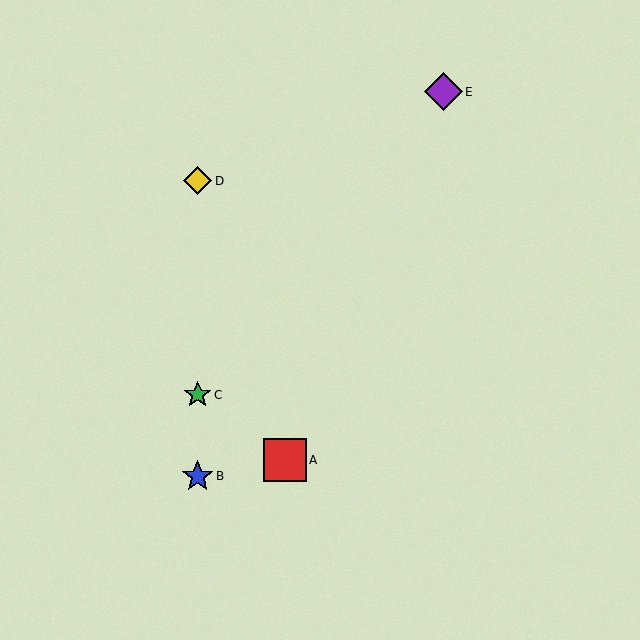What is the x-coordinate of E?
Object E is at x≈443.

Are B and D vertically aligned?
Yes, both are at x≈198.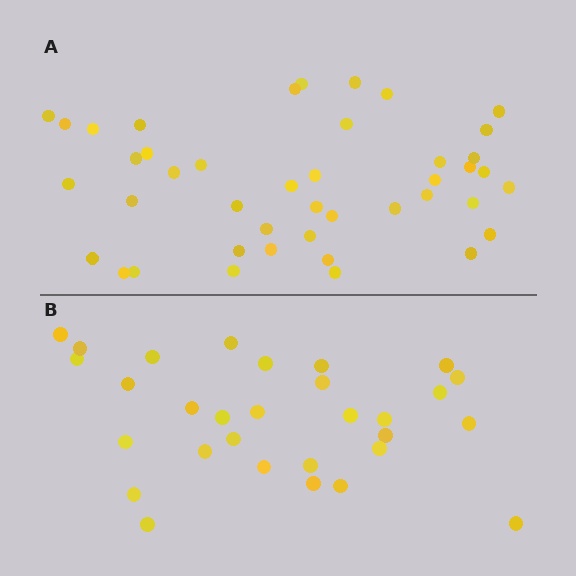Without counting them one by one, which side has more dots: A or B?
Region A (the top region) has more dots.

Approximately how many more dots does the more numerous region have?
Region A has approximately 15 more dots than region B.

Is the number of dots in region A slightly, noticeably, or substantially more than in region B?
Region A has noticeably more, but not dramatically so. The ratio is roughly 1.4 to 1.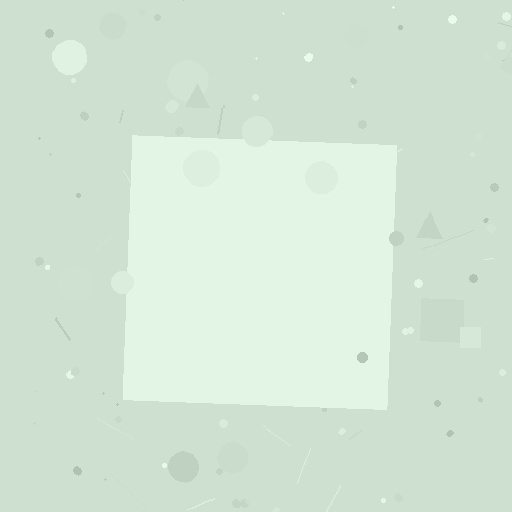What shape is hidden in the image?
A square is hidden in the image.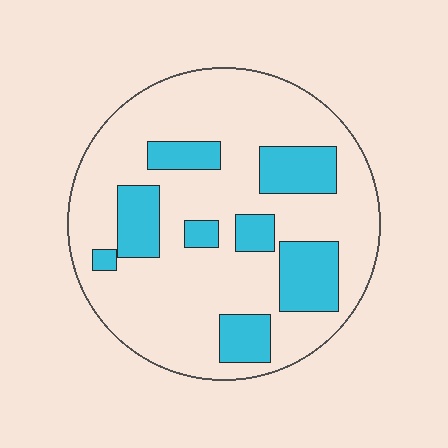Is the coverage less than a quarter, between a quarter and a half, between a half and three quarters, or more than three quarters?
Less than a quarter.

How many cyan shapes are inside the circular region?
8.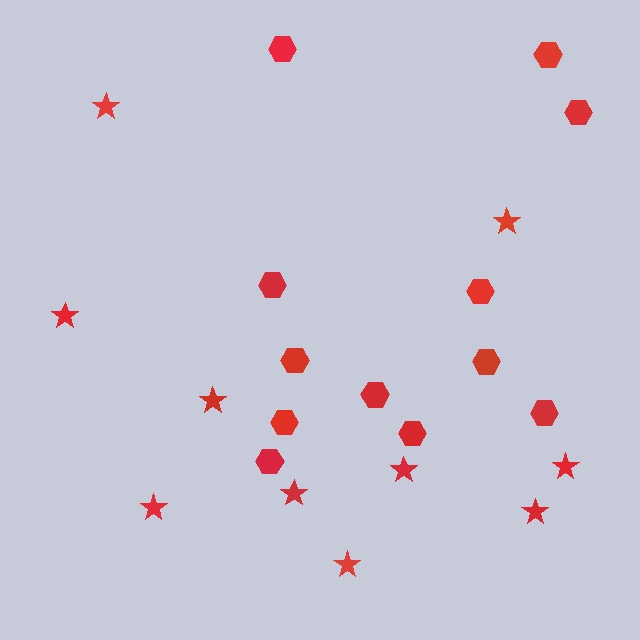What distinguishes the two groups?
There are 2 groups: one group of stars (10) and one group of hexagons (12).